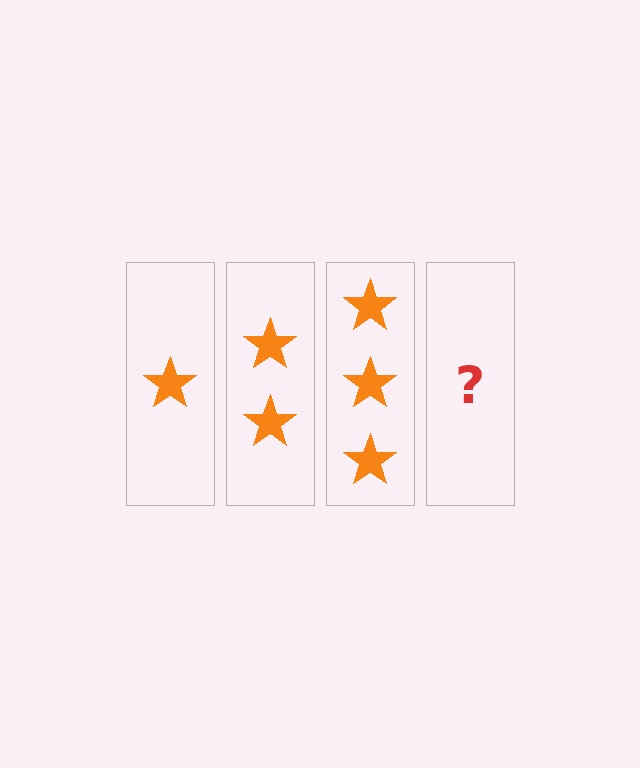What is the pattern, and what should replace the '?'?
The pattern is that each step adds one more star. The '?' should be 4 stars.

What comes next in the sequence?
The next element should be 4 stars.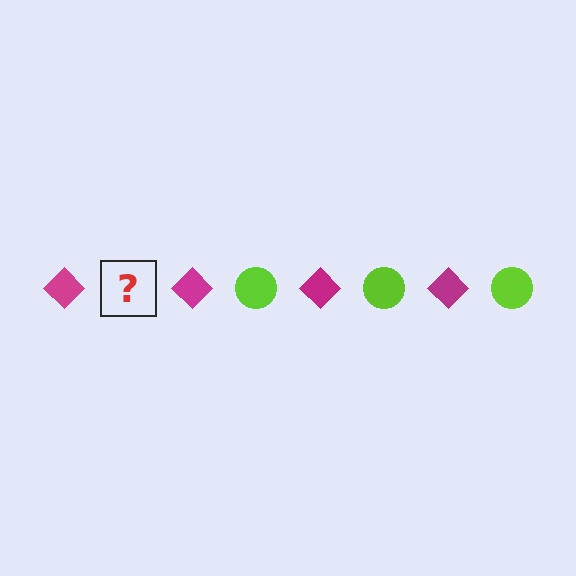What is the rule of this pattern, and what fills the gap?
The rule is that the pattern alternates between magenta diamond and lime circle. The gap should be filled with a lime circle.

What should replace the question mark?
The question mark should be replaced with a lime circle.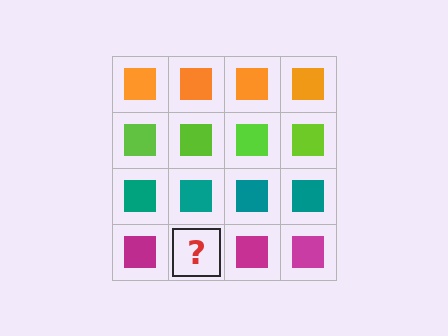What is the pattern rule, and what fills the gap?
The rule is that each row has a consistent color. The gap should be filled with a magenta square.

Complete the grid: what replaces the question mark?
The question mark should be replaced with a magenta square.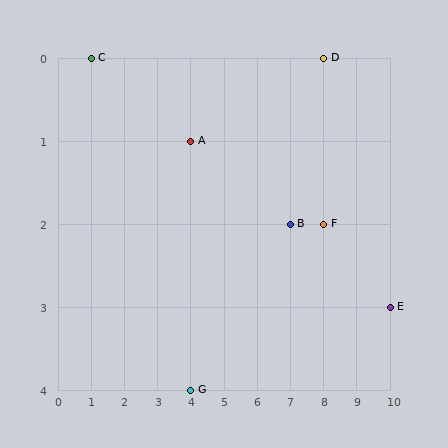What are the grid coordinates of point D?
Point D is at grid coordinates (8, 0).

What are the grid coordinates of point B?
Point B is at grid coordinates (7, 2).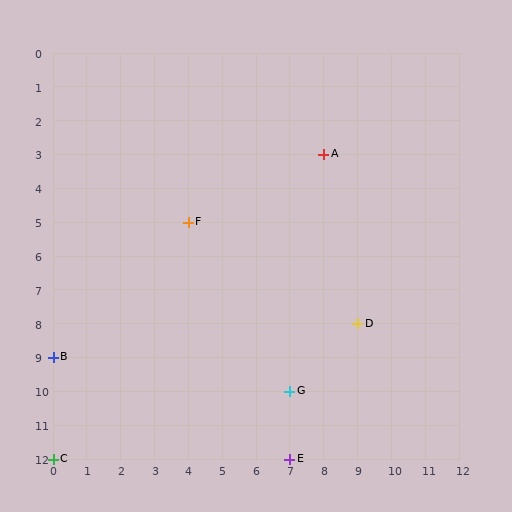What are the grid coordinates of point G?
Point G is at grid coordinates (7, 10).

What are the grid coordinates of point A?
Point A is at grid coordinates (8, 3).